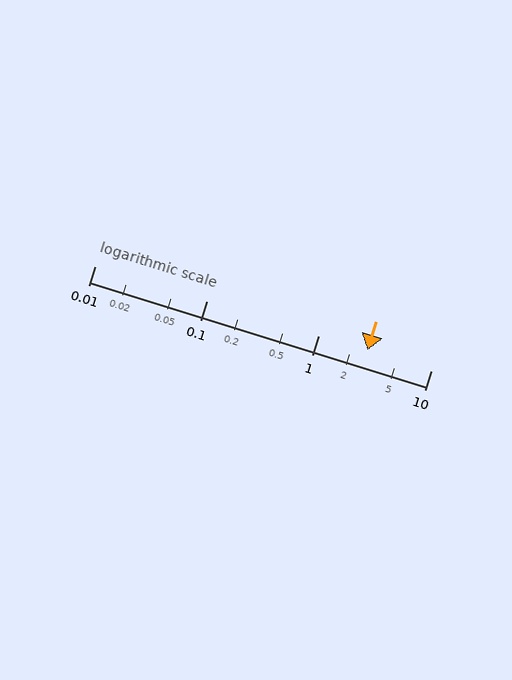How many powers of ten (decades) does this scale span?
The scale spans 3 decades, from 0.01 to 10.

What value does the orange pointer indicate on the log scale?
The pointer indicates approximately 2.7.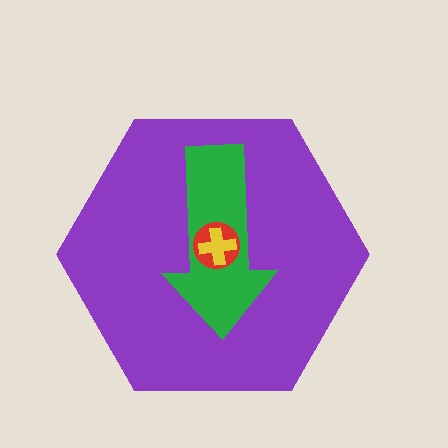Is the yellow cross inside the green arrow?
Yes.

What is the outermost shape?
The purple hexagon.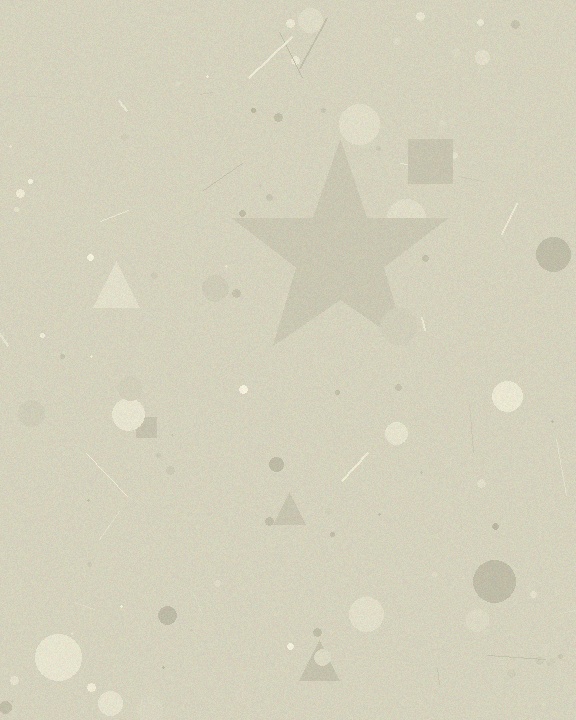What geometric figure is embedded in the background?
A star is embedded in the background.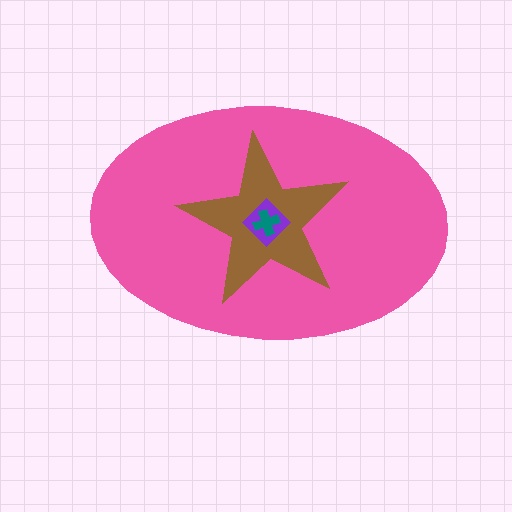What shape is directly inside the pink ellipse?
The brown star.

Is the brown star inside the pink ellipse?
Yes.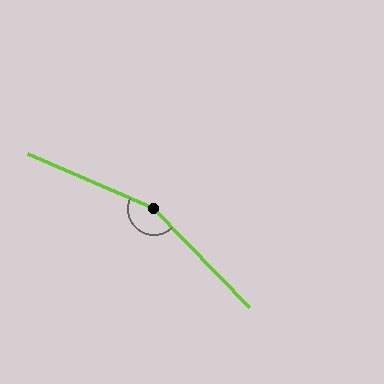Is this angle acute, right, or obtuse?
It is obtuse.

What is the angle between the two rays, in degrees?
Approximately 158 degrees.